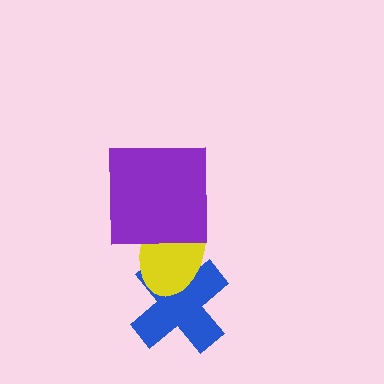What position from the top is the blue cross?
The blue cross is 3rd from the top.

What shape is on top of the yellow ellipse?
The purple square is on top of the yellow ellipse.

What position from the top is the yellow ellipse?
The yellow ellipse is 2nd from the top.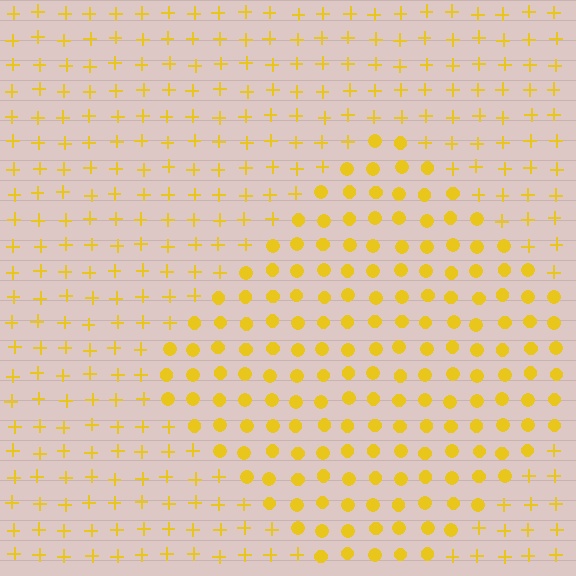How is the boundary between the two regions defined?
The boundary is defined by a change in element shape: circles inside vs. plus signs outside. All elements share the same color and spacing.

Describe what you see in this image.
The image is filled with small yellow elements arranged in a uniform grid. A diamond-shaped region contains circles, while the surrounding area contains plus signs. The boundary is defined purely by the change in element shape.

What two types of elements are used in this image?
The image uses circles inside the diamond region and plus signs outside it.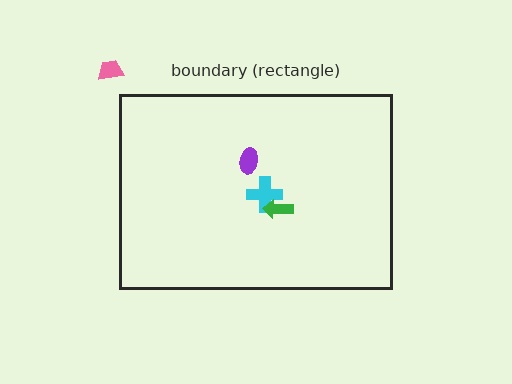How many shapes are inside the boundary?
3 inside, 1 outside.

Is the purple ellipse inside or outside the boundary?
Inside.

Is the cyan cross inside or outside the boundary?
Inside.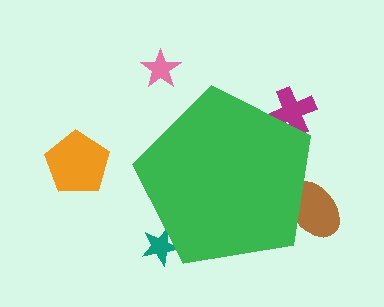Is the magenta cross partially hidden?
Yes, the magenta cross is partially hidden behind the green pentagon.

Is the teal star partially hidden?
Yes, the teal star is partially hidden behind the green pentagon.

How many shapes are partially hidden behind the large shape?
3 shapes are partially hidden.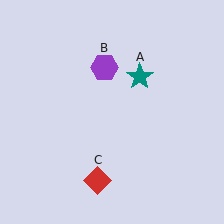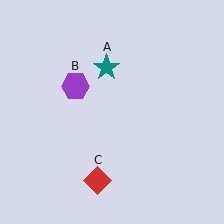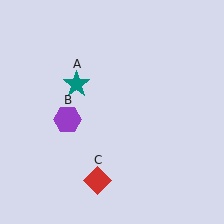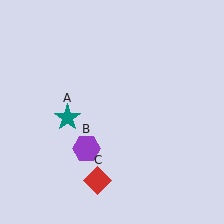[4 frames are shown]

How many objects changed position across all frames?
2 objects changed position: teal star (object A), purple hexagon (object B).